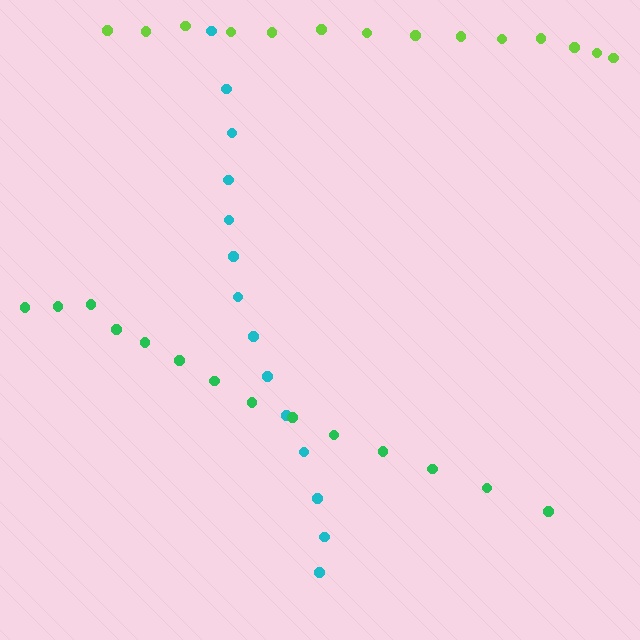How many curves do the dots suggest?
There are 3 distinct paths.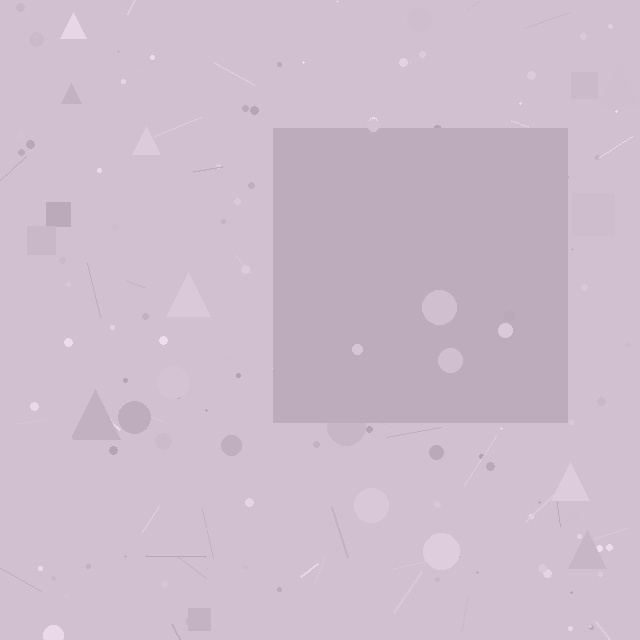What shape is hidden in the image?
A square is hidden in the image.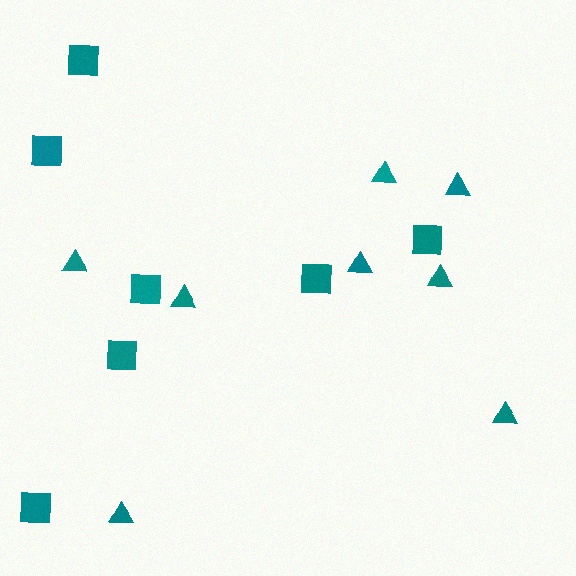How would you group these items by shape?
There are 2 groups: one group of triangles (8) and one group of squares (7).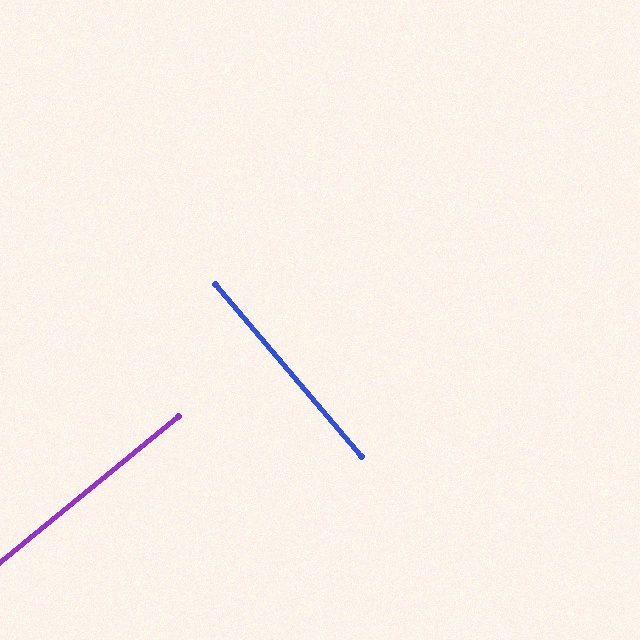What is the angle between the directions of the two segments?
Approximately 89 degrees.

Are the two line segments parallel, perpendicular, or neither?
Perpendicular — they meet at approximately 89°.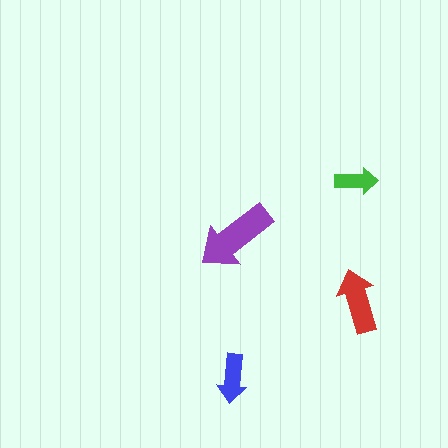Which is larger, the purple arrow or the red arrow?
The purple one.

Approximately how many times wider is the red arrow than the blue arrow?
About 1.5 times wider.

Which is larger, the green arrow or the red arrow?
The red one.